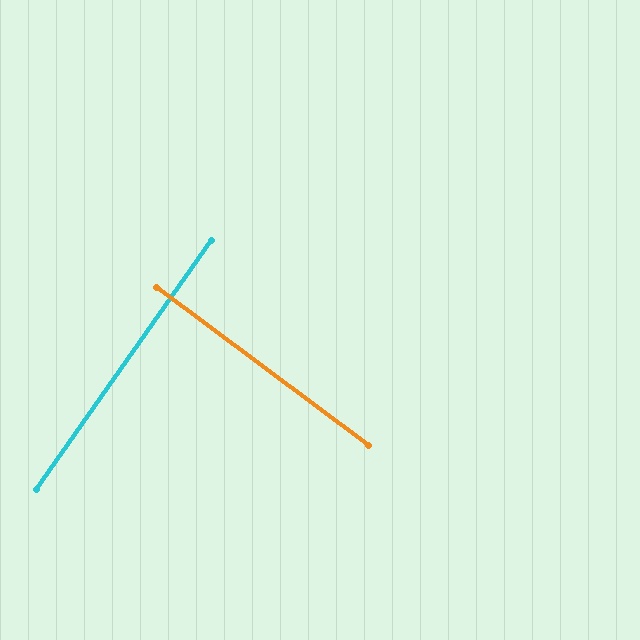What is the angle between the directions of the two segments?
Approximately 88 degrees.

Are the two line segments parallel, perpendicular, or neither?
Perpendicular — they meet at approximately 88°.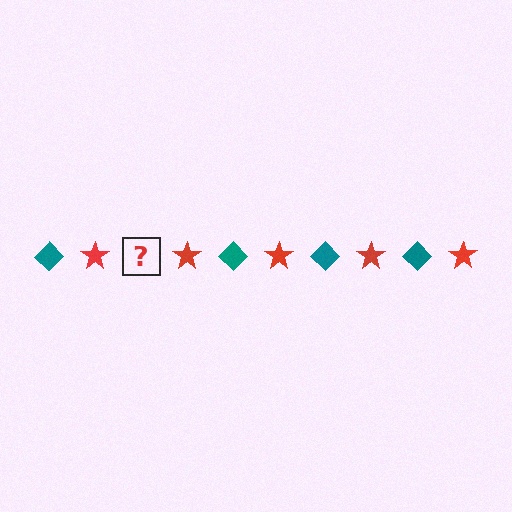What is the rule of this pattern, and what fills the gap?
The rule is that the pattern alternates between teal diamond and red star. The gap should be filled with a teal diamond.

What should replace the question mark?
The question mark should be replaced with a teal diamond.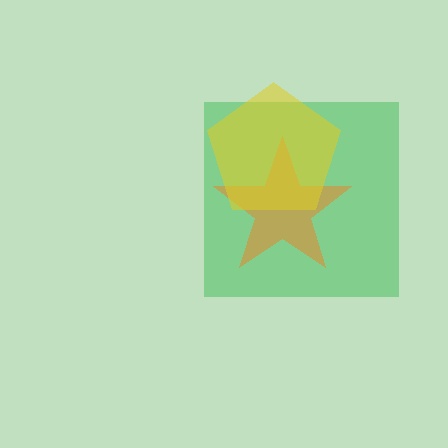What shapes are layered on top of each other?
The layered shapes are: a green square, an orange star, a yellow pentagon.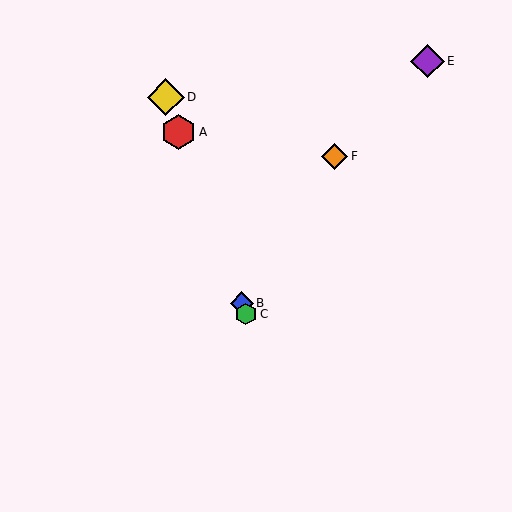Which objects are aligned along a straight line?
Objects A, B, C, D are aligned along a straight line.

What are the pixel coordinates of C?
Object C is at (246, 314).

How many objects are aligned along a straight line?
4 objects (A, B, C, D) are aligned along a straight line.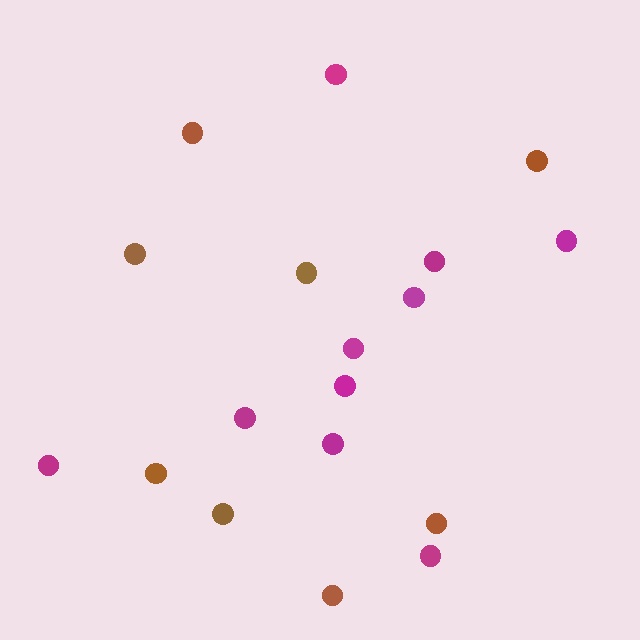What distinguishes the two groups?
There are 2 groups: one group of brown circles (8) and one group of magenta circles (10).